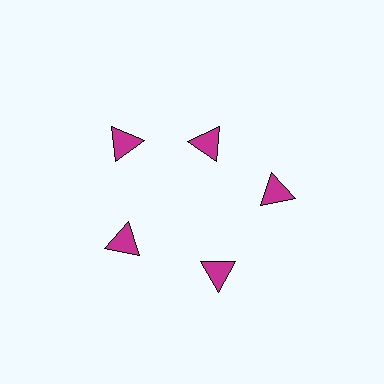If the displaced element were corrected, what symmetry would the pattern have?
It would have 5-fold rotational symmetry — the pattern would map onto itself every 72 degrees.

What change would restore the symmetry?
The symmetry would be restored by moving it outward, back onto the ring so that all 5 triangles sit at equal angles and equal distance from the center.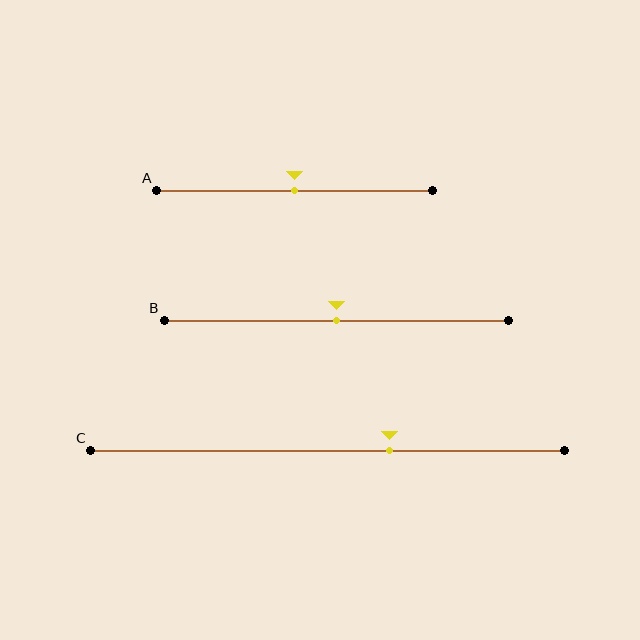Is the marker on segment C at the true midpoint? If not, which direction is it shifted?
No, the marker on segment C is shifted to the right by about 13% of the segment length.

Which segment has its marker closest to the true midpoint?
Segment A has its marker closest to the true midpoint.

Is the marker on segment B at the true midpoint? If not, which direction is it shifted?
Yes, the marker on segment B is at the true midpoint.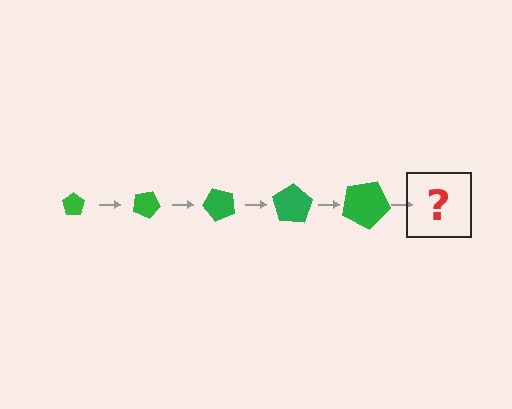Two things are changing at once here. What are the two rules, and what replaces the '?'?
The two rules are that the pentagon grows larger each step and it rotates 25 degrees each step. The '?' should be a pentagon, larger than the previous one and rotated 125 degrees from the start.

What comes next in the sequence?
The next element should be a pentagon, larger than the previous one and rotated 125 degrees from the start.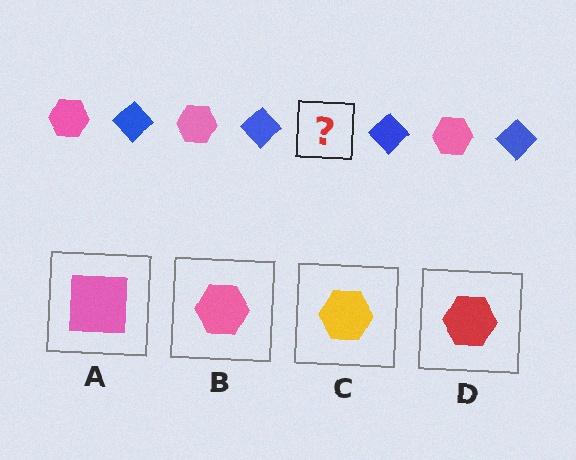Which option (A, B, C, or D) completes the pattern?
B.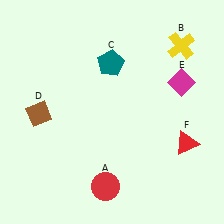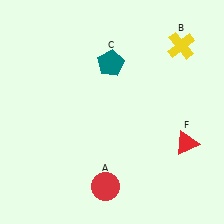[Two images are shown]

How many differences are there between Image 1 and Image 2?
There are 2 differences between the two images.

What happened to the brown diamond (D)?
The brown diamond (D) was removed in Image 2. It was in the bottom-left area of Image 1.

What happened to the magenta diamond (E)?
The magenta diamond (E) was removed in Image 2. It was in the top-right area of Image 1.